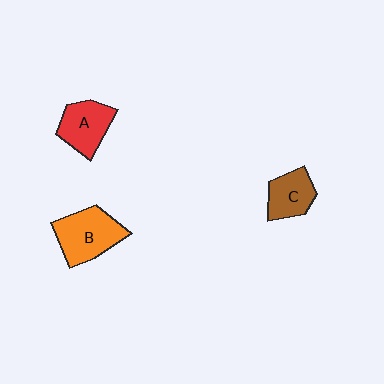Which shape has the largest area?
Shape B (orange).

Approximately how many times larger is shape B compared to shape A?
Approximately 1.3 times.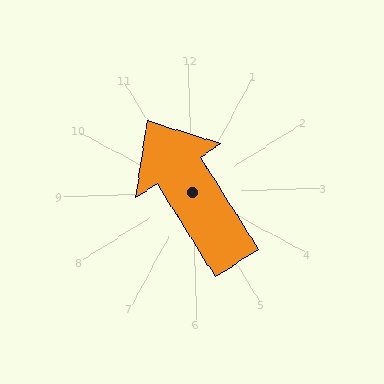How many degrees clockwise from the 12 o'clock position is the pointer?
Approximately 330 degrees.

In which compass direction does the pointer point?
Northwest.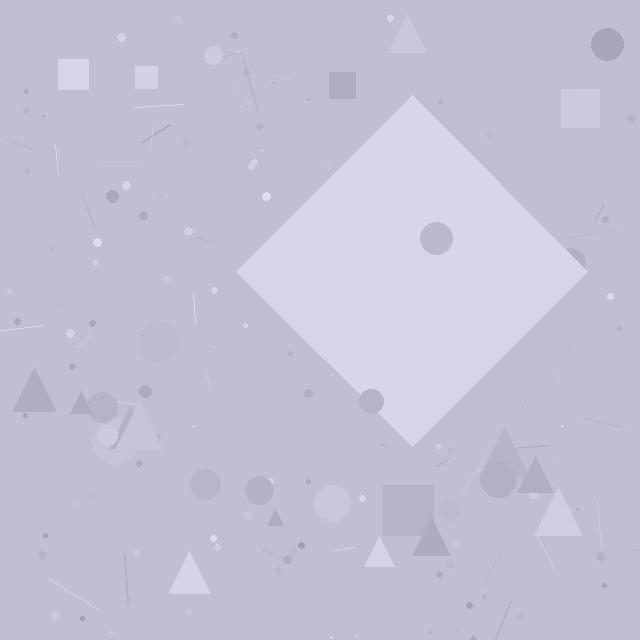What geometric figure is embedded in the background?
A diamond is embedded in the background.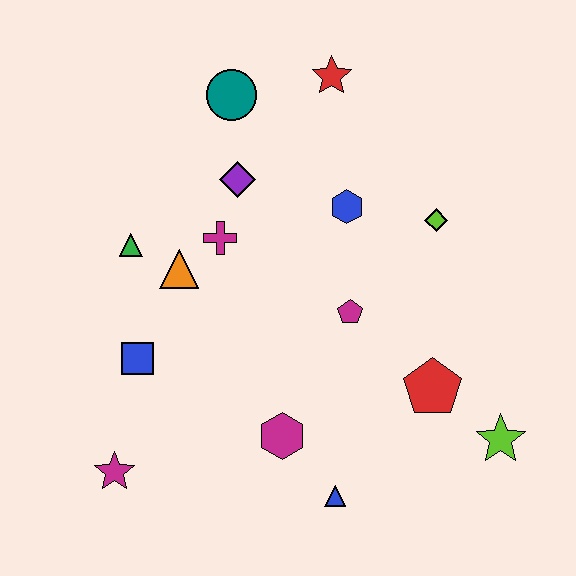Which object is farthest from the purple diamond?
The lime star is farthest from the purple diamond.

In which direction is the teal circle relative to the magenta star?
The teal circle is above the magenta star.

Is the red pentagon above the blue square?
No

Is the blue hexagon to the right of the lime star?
No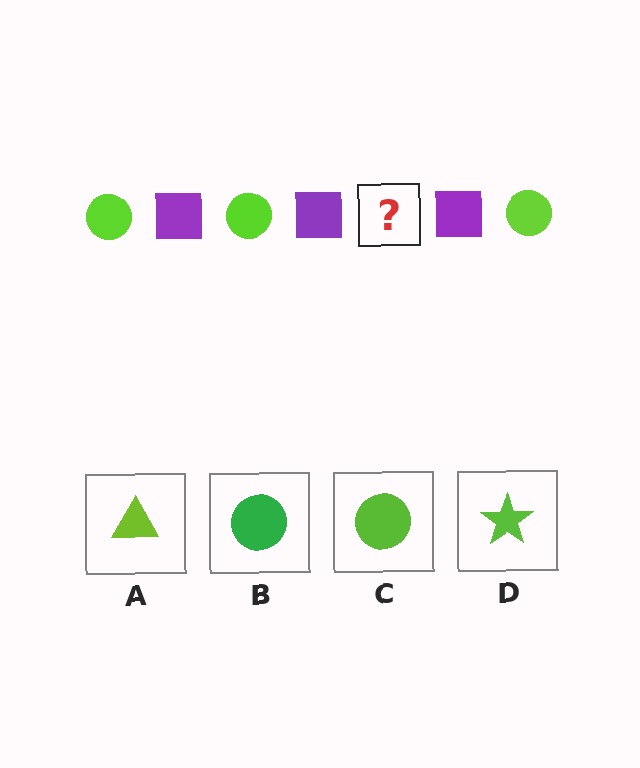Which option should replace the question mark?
Option C.